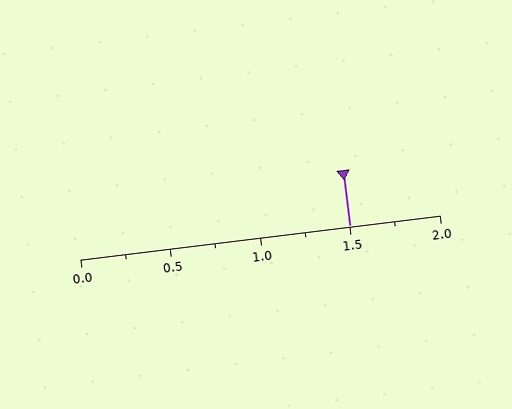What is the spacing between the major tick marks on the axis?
The major ticks are spaced 0.5 apart.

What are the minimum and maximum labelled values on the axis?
The axis runs from 0.0 to 2.0.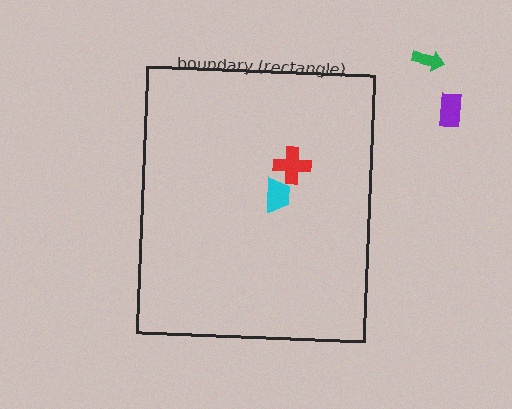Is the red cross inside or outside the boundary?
Inside.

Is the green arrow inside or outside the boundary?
Outside.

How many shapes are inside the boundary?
2 inside, 2 outside.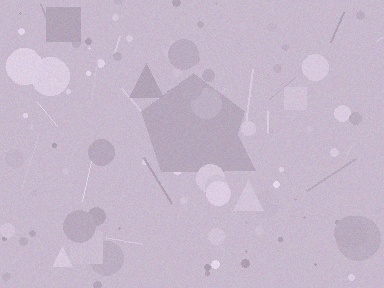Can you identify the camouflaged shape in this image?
The camouflaged shape is a pentagon.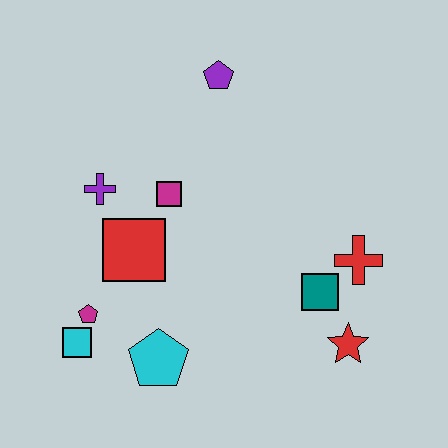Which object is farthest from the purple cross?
The red star is farthest from the purple cross.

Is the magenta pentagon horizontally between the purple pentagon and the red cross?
No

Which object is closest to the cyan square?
The magenta pentagon is closest to the cyan square.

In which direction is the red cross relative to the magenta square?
The red cross is to the right of the magenta square.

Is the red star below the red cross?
Yes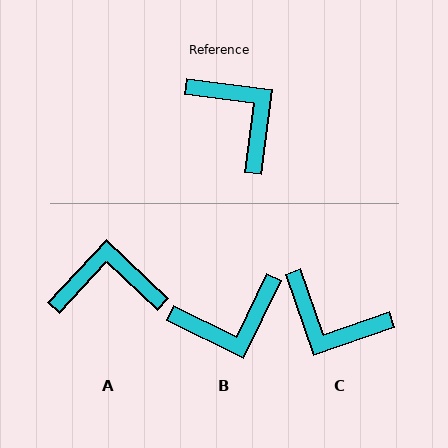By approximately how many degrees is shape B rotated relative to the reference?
Approximately 109 degrees clockwise.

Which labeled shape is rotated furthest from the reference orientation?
C, about 154 degrees away.